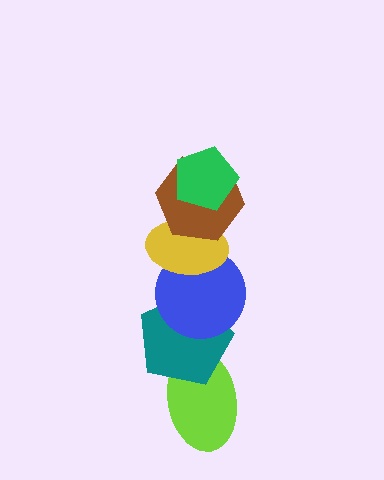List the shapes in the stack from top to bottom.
From top to bottom: the green pentagon, the brown hexagon, the yellow ellipse, the blue circle, the teal pentagon, the lime ellipse.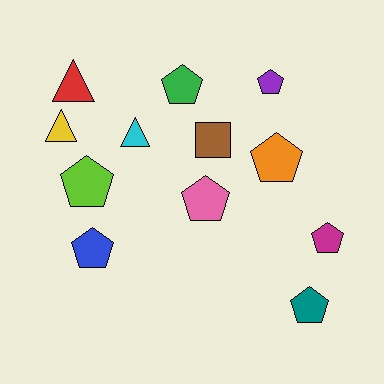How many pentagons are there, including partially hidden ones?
There are 8 pentagons.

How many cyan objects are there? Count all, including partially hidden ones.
There is 1 cyan object.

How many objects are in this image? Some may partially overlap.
There are 12 objects.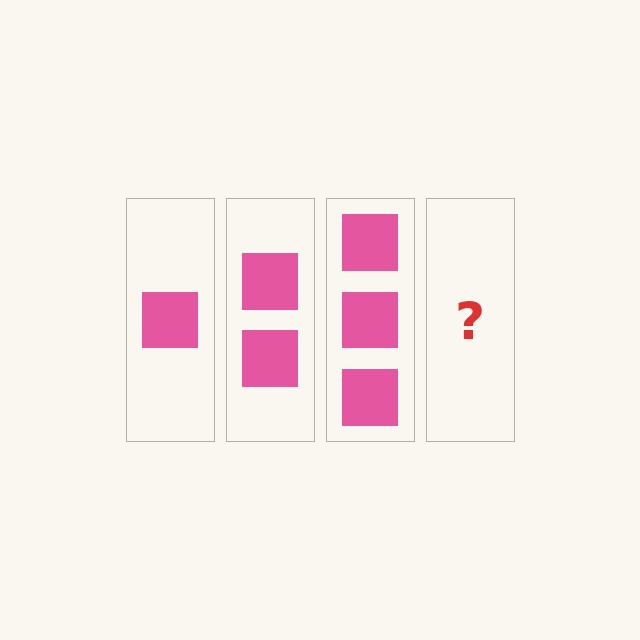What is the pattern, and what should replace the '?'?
The pattern is that each step adds one more square. The '?' should be 4 squares.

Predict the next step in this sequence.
The next step is 4 squares.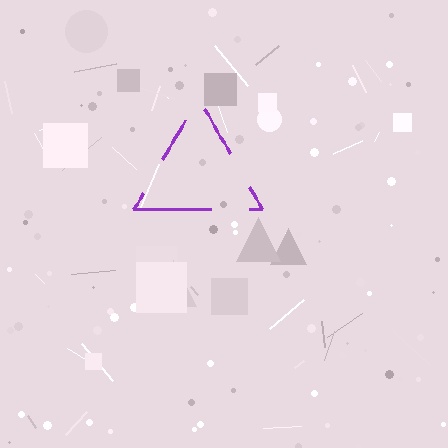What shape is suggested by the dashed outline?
The dashed outline suggests a triangle.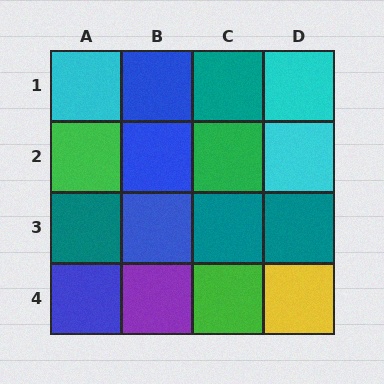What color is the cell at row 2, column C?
Green.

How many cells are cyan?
3 cells are cyan.